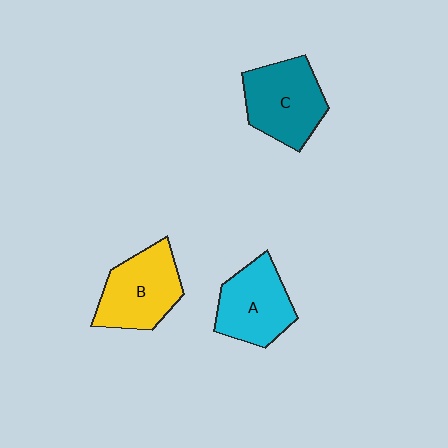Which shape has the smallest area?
Shape A (cyan).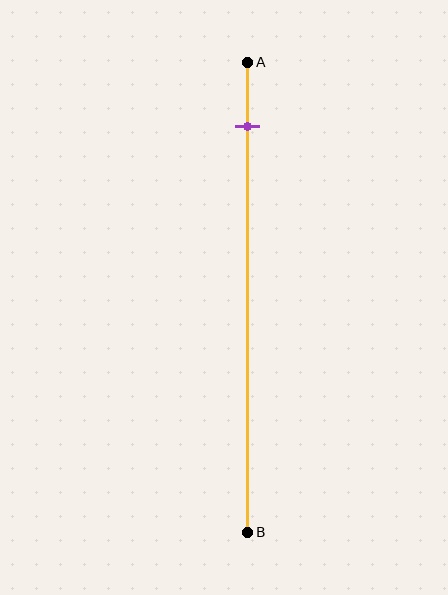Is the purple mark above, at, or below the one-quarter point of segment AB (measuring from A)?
The purple mark is above the one-quarter point of segment AB.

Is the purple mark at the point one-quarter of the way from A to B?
No, the mark is at about 15% from A, not at the 25% one-quarter point.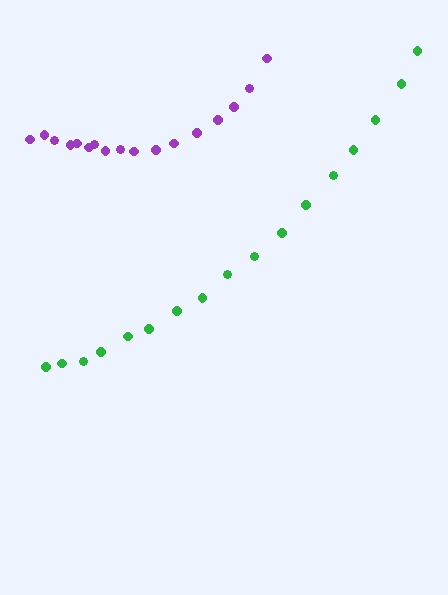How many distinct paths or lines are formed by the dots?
There are 2 distinct paths.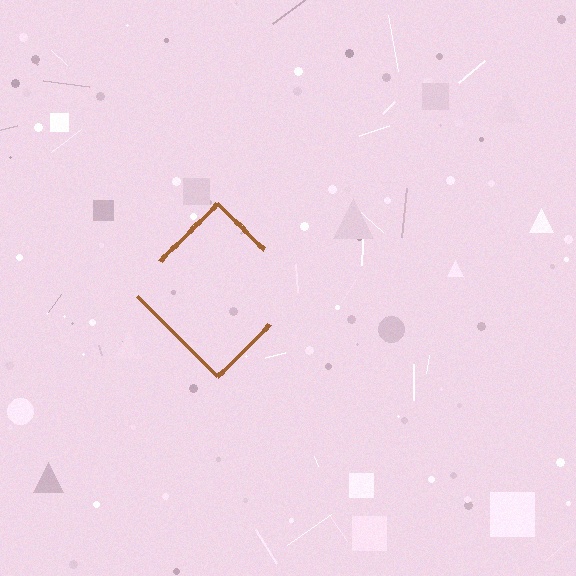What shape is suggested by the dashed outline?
The dashed outline suggests a diamond.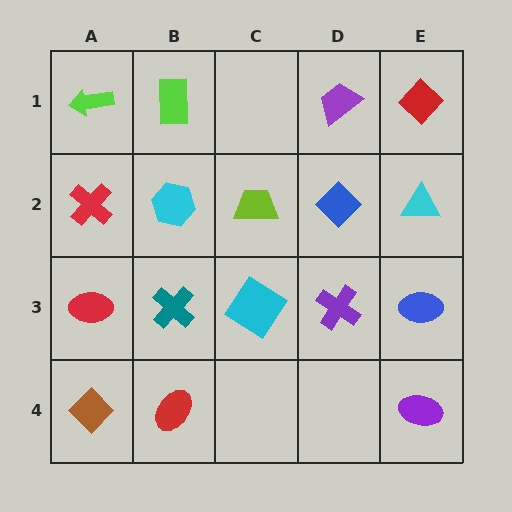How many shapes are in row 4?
3 shapes.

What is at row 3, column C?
A cyan diamond.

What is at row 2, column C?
A lime trapezoid.